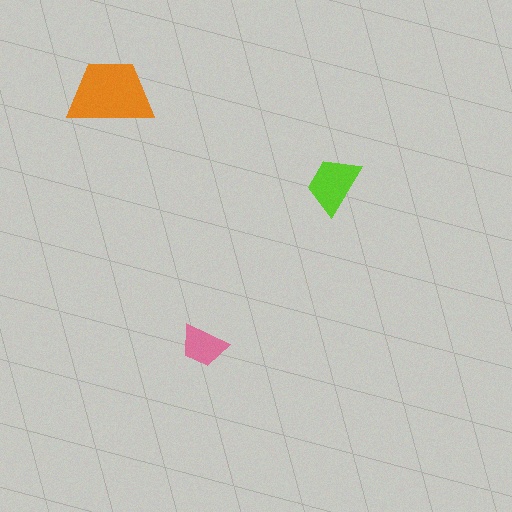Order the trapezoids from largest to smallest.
the orange one, the lime one, the pink one.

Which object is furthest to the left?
The orange trapezoid is leftmost.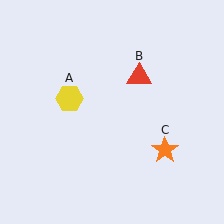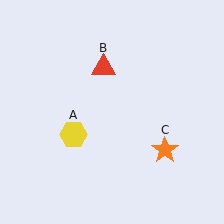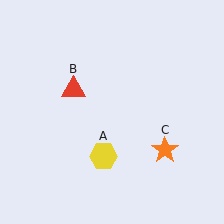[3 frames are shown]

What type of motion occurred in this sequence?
The yellow hexagon (object A), red triangle (object B) rotated counterclockwise around the center of the scene.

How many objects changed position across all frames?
2 objects changed position: yellow hexagon (object A), red triangle (object B).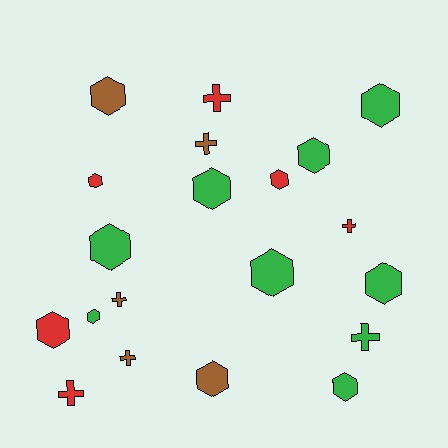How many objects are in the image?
There are 20 objects.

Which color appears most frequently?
Green, with 9 objects.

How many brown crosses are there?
There are 3 brown crosses.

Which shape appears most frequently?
Hexagon, with 13 objects.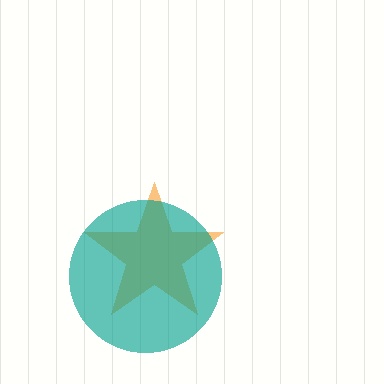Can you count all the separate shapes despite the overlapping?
Yes, there are 2 separate shapes.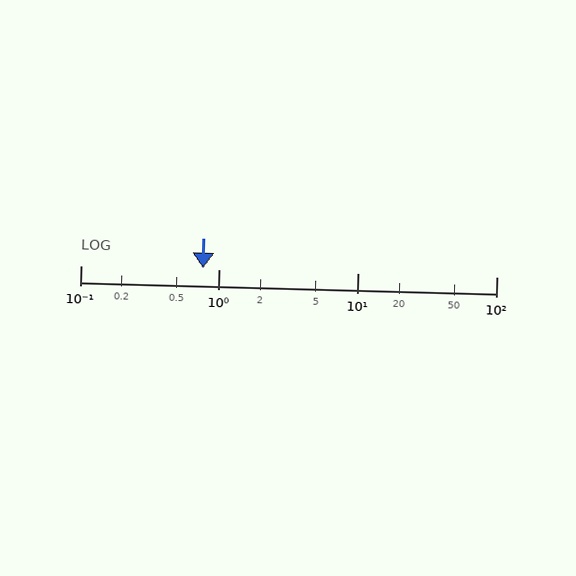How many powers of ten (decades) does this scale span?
The scale spans 3 decades, from 0.1 to 100.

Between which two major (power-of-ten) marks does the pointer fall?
The pointer is between 0.1 and 1.